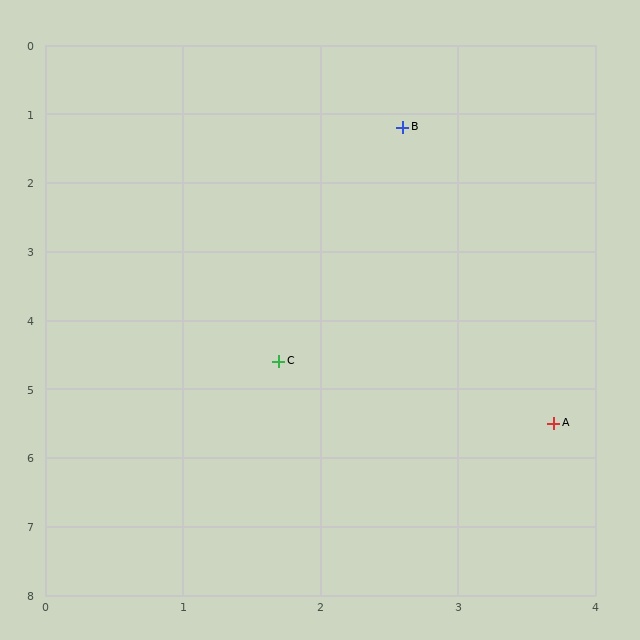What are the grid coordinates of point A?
Point A is at approximately (3.7, 5.5).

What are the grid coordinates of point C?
Point C is at approximately (1.7, 4.6).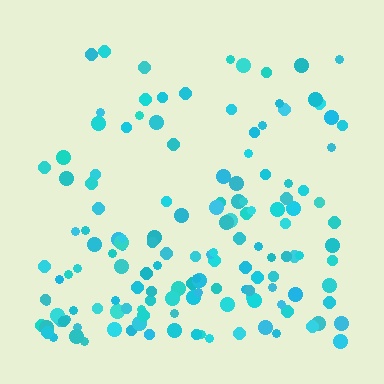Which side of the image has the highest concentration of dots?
The bottom.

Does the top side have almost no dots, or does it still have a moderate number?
Still a moderate number, just noticeably fewer than the bottom.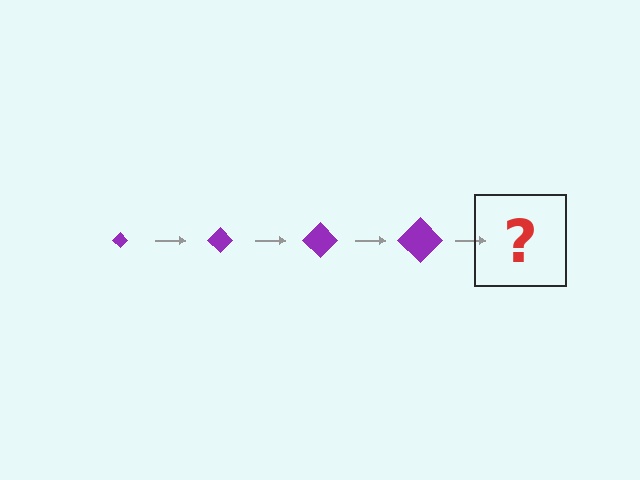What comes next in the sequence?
The next element should be a purple diamond, larger than the previous one.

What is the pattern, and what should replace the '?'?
The pattern is that the diamond gets progressively larger each step. The '?' should be a purple diamond, larger than the previous one.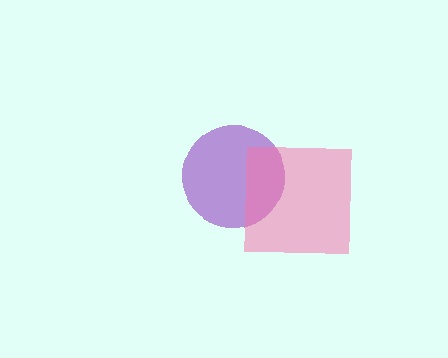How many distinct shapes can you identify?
There are 2 distinct shapes: a purple circle, a pink square.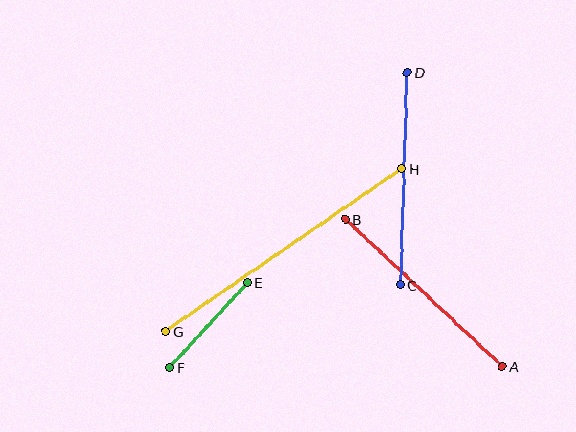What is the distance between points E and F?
The distance is approximately 115 pixels.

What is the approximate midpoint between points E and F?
The midpoint is at approximately (209, 325) pixels.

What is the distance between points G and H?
The distance is approximately 287 pixels.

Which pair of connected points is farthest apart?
Points G and H are farthest apart.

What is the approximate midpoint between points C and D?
The midpoint is at approximately (404, 179) pixels.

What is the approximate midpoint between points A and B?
The midpoint is at approximately (424, 293) pixels.